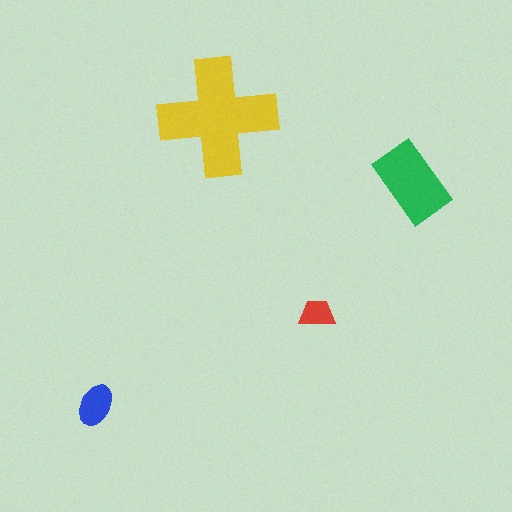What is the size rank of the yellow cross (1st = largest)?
1st.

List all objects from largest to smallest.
The yellow cross, the green rectangle, the blue ellipse, the red trapezoid.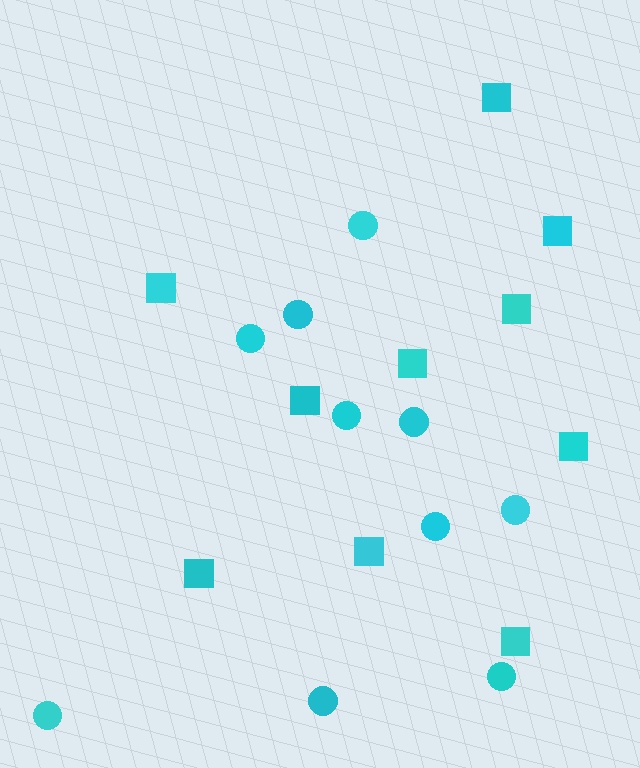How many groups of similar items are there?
There are 2 groups: one group of circles (10) and one group of squares (10).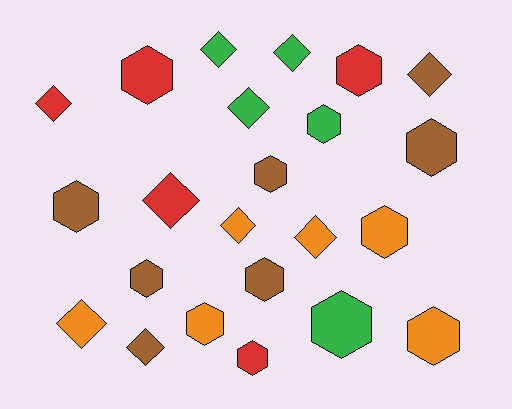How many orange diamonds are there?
There are 3 orange diamonds.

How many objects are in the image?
There are 23 objects.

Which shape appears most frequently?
Hexagon, with 13 objects.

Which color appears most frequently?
Brown, with 7 objects.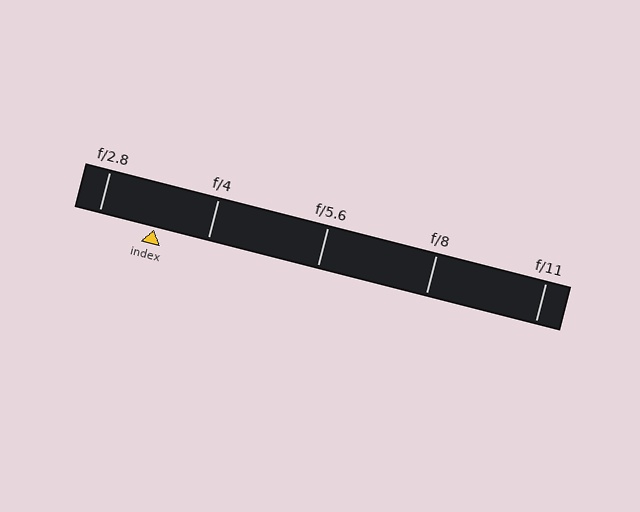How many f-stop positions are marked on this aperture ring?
There are 5 f-stop positions marked.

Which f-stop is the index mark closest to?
The index mark is closest to f/4.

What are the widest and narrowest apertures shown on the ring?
The widest aperture shown is f/2.8 and the narrowest is f/11.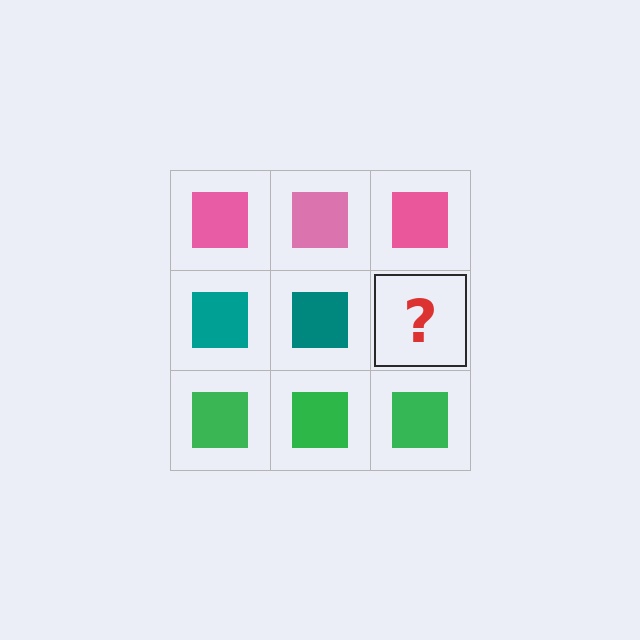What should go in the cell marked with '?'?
The missing cell should contain a teal square.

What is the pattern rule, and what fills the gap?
The rule is that each row has a consistent color. The gap should be filled with a teal square.